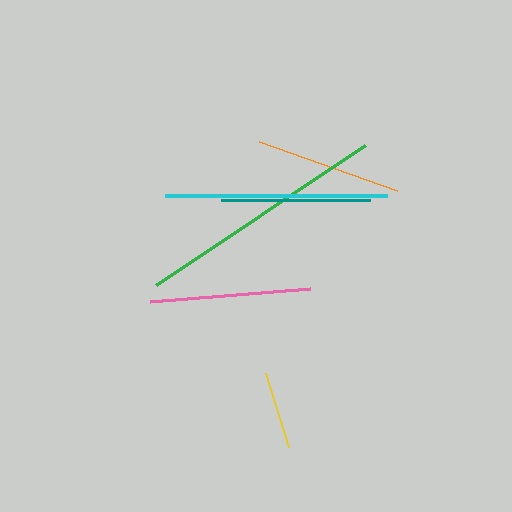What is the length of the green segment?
The green segment is approximately 252 pixels long.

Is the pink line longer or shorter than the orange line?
The pink line is longer than the orange line.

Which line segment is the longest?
The green line is the longest at approximately 252 pixels.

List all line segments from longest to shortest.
From longest to shortest: green, cyan, pink, teal, orange, yellow.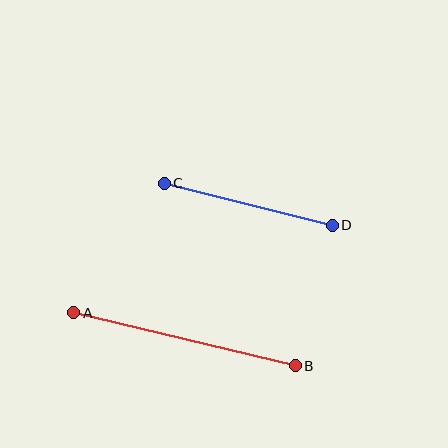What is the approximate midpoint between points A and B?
The midpoint is at approximately (184, 339) pixels.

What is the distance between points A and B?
The distance is approximately 228 pixels.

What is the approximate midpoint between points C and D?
The midpoint is at approximately (248, 204) pixels.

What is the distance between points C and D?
The distance is approximately 173 pixels.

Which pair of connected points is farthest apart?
Points A and B are farthest apart.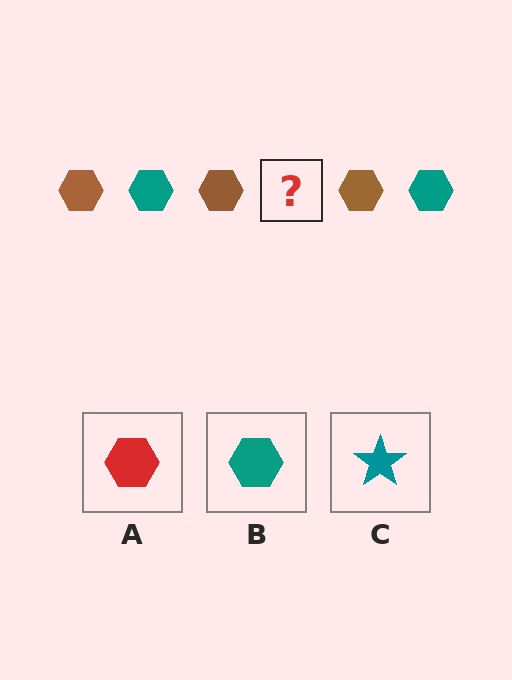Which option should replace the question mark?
Option B.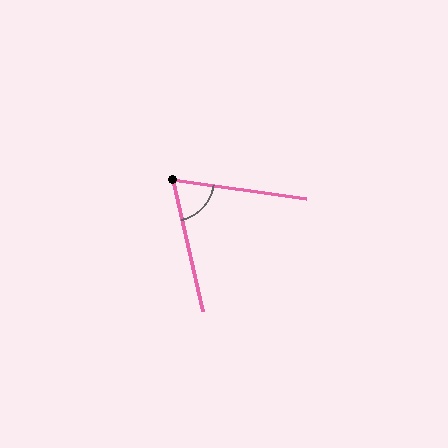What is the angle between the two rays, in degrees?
Approximately 69 degrees.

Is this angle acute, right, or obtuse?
It is acute.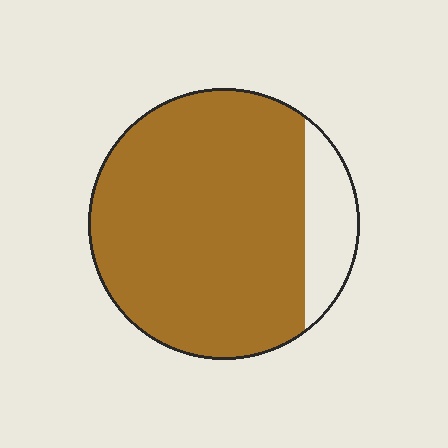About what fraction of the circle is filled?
About seven eighths (7/8).